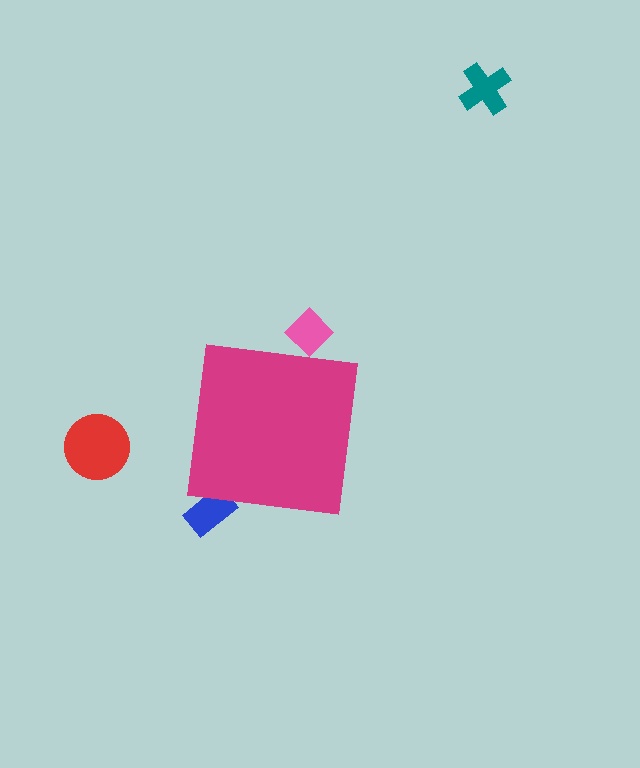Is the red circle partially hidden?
No, the red circle is fully visible.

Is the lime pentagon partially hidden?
No, the lime pentagon is fully visible.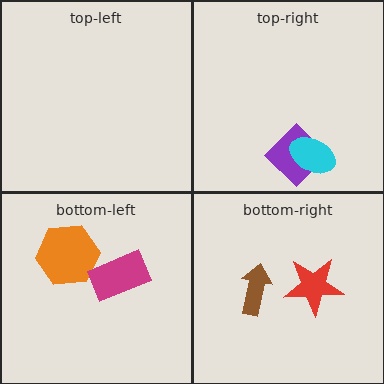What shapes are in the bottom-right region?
The red star, the brown arrow.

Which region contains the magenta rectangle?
The bottom-left region.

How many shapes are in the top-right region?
2.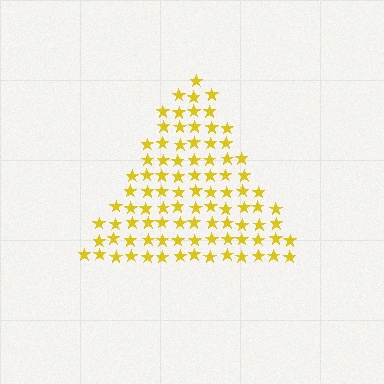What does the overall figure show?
The overall figure shows a triangle.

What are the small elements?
The small elements are stars.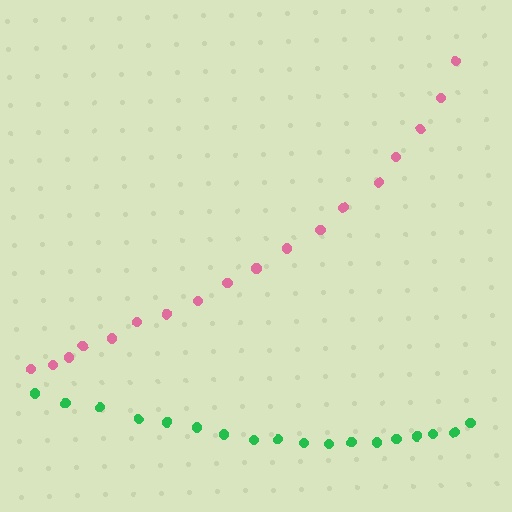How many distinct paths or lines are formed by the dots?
There are 2 distinct paths.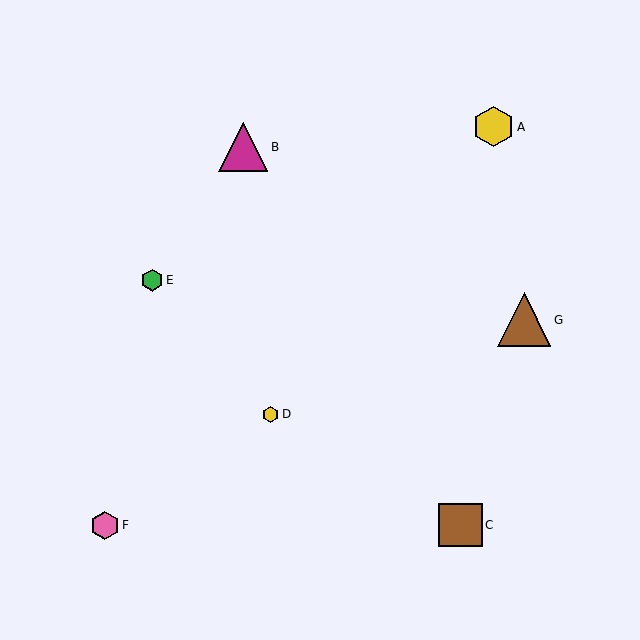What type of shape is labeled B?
Shape B is a magenta triangle.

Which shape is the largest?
The brown triangle (labeled G) is the largest.